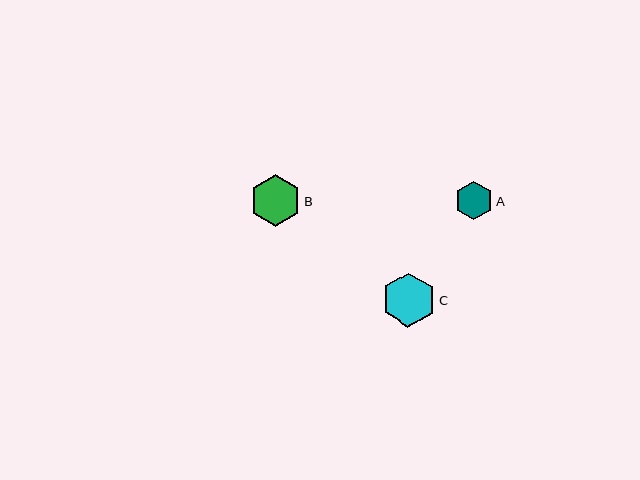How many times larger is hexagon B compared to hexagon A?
Hexagon B is approximately 1.3 times the size of hexagon A.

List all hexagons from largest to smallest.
From largest to smallest: C, B, A.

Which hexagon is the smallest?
Hexagon A is the smallest with a size of approximately 38 pixels.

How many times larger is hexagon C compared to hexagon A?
Hexagon C is approximately 1.4 times the size of hexagon A.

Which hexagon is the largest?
Hexagon C is the largest with a size of approximately 54 pixels.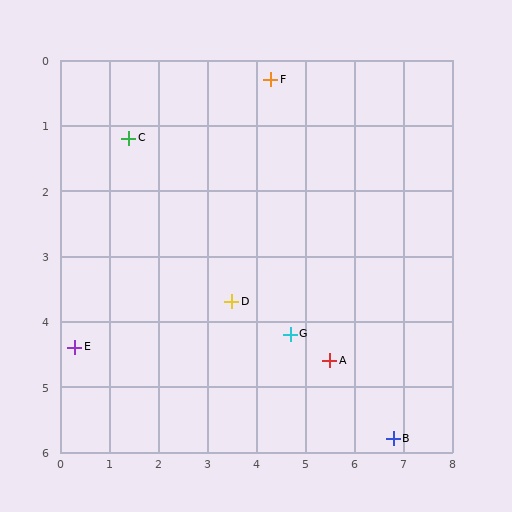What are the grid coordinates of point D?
Point D is at approximately (3.5, 3.7).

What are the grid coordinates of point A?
Point A is at approximately (5.5, 4.6).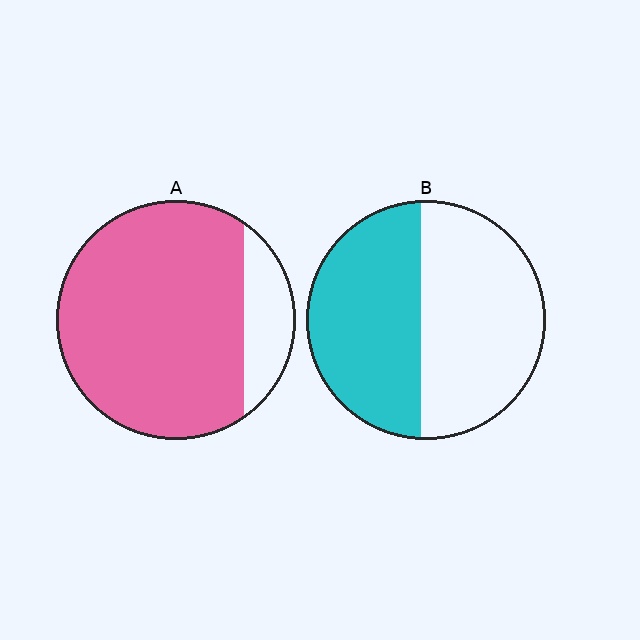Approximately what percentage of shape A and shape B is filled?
A is approximately 85% and B is approximately 45%.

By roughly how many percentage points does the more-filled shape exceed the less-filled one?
By roughly 35 percentage points (A over B).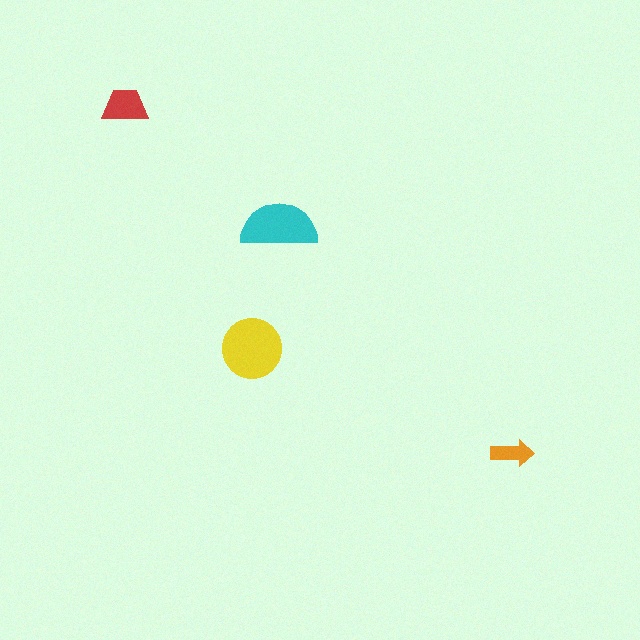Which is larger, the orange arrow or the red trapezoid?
The red trapezoid.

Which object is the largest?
The yellow circle.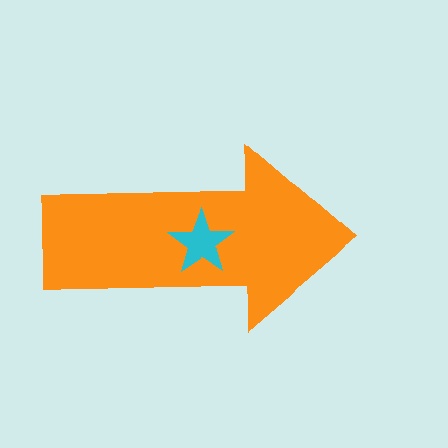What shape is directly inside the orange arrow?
The cyan star.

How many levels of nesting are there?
2.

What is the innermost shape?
The cyan star.